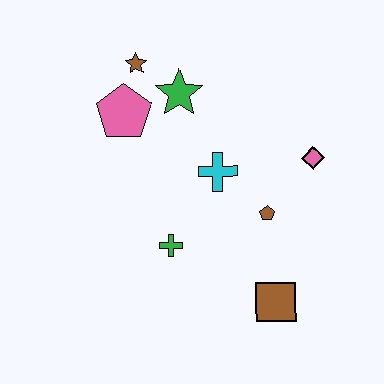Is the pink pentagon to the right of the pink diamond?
No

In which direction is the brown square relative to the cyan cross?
The brown square is below the cyan cross.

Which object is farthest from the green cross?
The brown star is farthest from the green cross.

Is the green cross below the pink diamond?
Yes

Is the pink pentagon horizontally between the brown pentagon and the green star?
No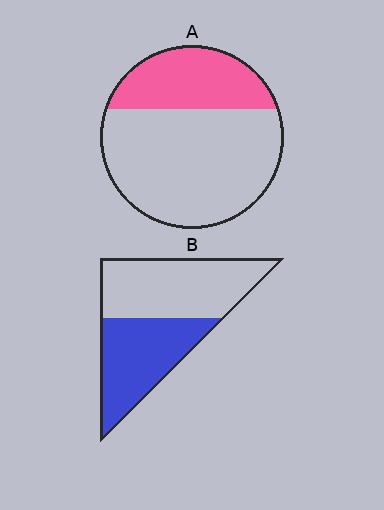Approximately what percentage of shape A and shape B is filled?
A is approximately 30% and B is approximately 45%.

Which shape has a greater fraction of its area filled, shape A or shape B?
Shape B.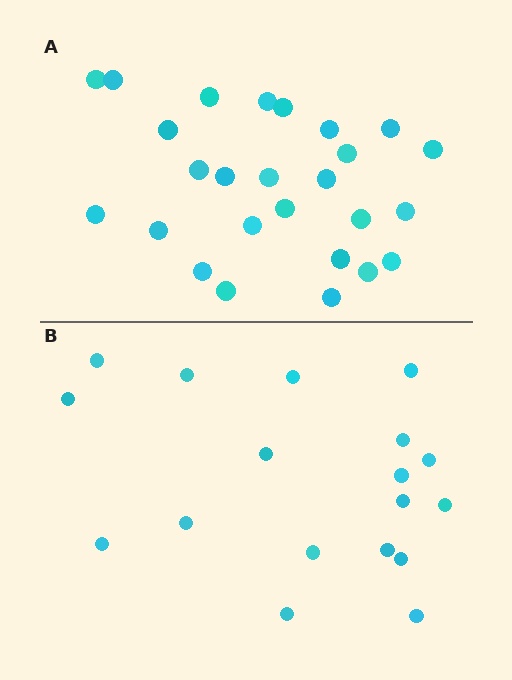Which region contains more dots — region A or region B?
Region A (the top region) has more dots.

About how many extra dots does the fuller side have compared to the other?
Region A has roughly 8 or so more dots than region B.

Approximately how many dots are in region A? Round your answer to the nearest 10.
About 30 dots. (The exact count is 26, which rounds to 30.)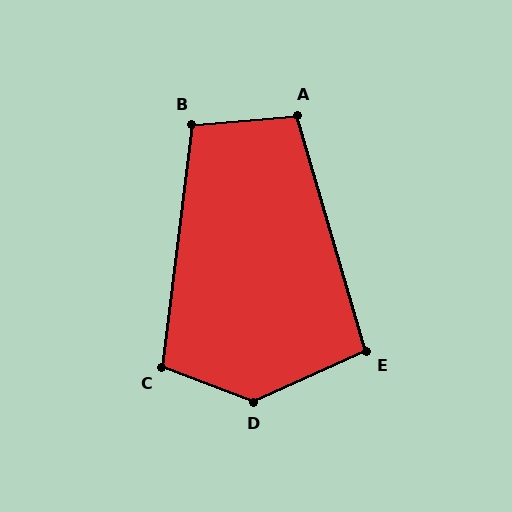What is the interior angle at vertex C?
Approximately 104 degrees (obtuse).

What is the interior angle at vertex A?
Approximately 101 degrees (obtuse).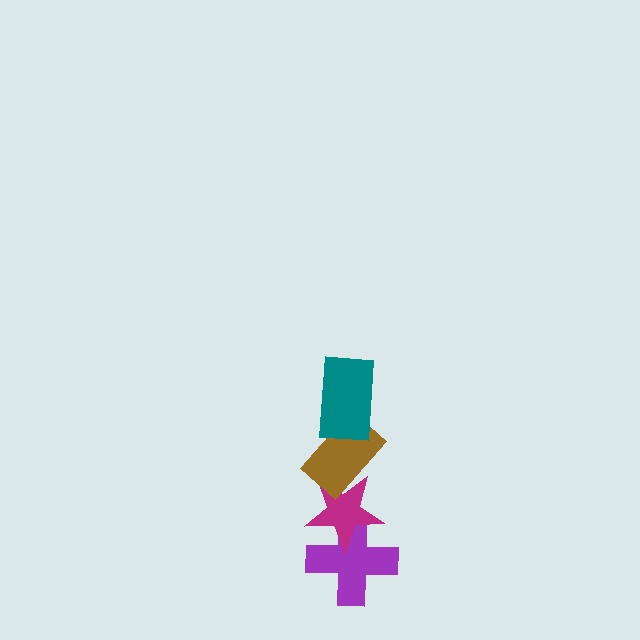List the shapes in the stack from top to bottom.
From top to bottom: the teal rectangle, the brown rectangle, the magenta star, the purple cross.